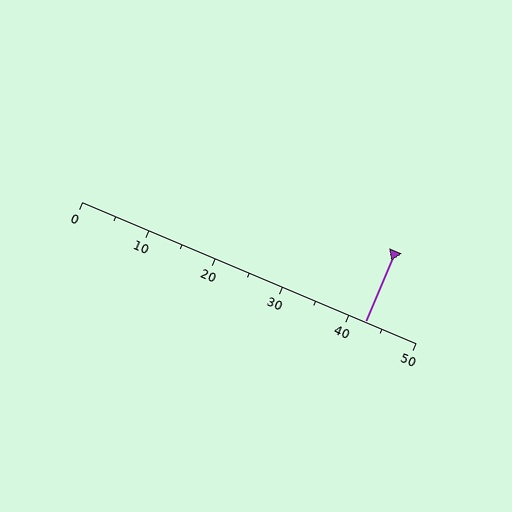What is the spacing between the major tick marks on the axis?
The major ticks are spaced 10 apart.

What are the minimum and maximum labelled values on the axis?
The axis runs from 0 to 50.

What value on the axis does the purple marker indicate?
The marker indicates approximately 42.5.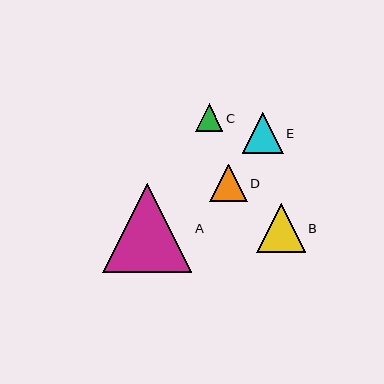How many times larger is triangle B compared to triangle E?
Triangle B is approximately 1.2 times the size of triangle E.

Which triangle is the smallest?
Triangle C is the smallest with a size of approximately 28 pixels.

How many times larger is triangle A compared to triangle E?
Triangle A is approximately 2.2 times the size of triangle E.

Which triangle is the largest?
Triangle A is the largest with a size of approximately 90 pixels.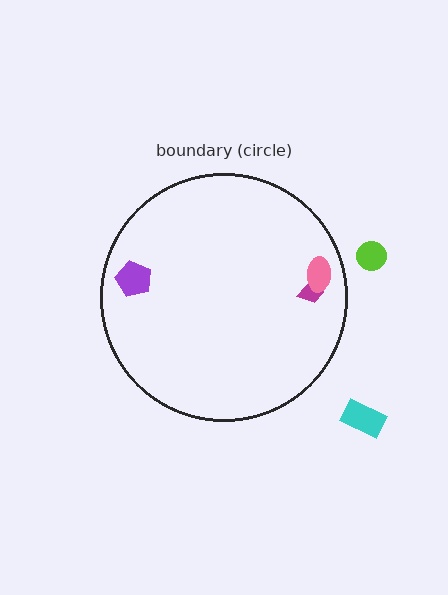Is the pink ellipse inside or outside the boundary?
Inside.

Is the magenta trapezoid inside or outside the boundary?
Inside.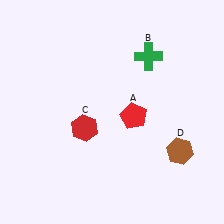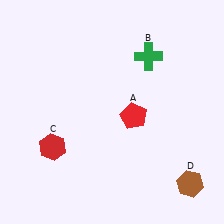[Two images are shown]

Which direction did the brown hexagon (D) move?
The brown hexagon (D) moved down.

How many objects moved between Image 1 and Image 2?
2 objects moved between the two images.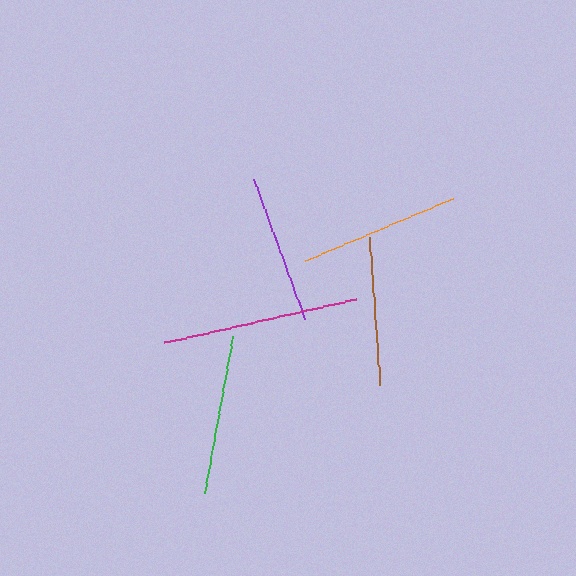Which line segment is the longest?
The magenta line is the longest at approximately 196 pixels.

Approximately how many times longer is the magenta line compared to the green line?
The magenta line is approximately 1.2 times the length of the green line.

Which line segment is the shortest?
The brown line is the shortest at approximately 148 pixels.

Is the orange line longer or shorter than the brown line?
The orange line is longer than the brown line.